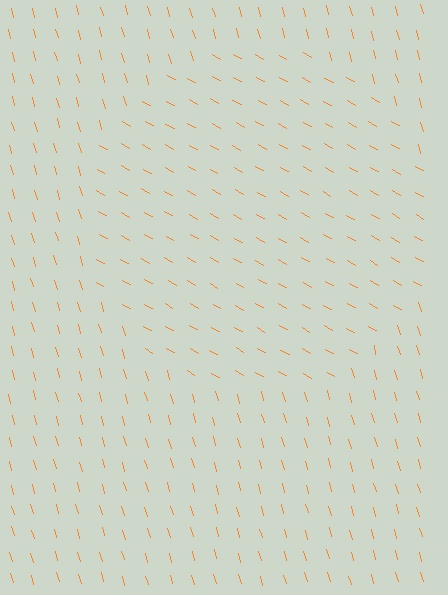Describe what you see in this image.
The image is filled with small orange line segments. A circle region in the image has lines oriented differently from the surrounding lines, creating a visible texture boundary.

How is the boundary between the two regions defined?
The boundary is defined purely by a change in line orientation (approximately 45 degrees difference). All lines are the same color and thickness.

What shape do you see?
I see a circle.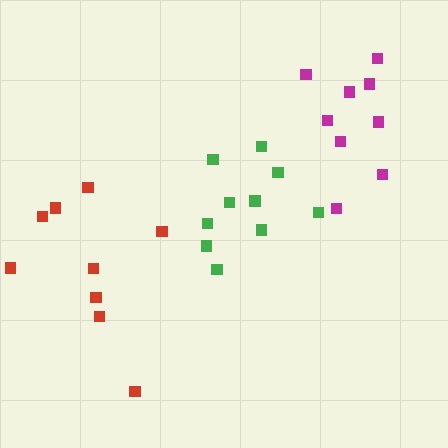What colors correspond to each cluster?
The clusters are colored: red, magenta, green.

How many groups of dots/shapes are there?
There are 3 groups.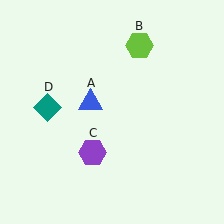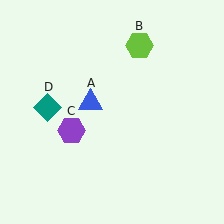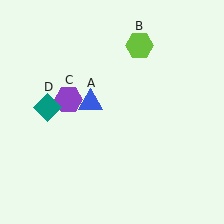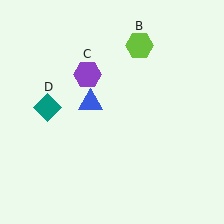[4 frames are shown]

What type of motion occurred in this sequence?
The purple hexagon (object C) rotated clockwise around the center of the scene.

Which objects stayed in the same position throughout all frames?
Blue triangle (object A) and lime hexagon (object B) and teal diamond (object D) remained stationary.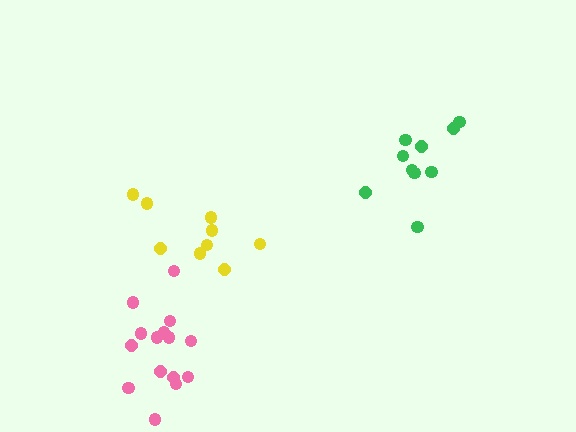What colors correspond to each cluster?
The clusters are colored: pink, green, yellow.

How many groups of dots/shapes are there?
There are 3 groups.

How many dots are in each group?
Group 1: 15 dots, Group 2: 10 dots, Group 3: 9 dots (34 total).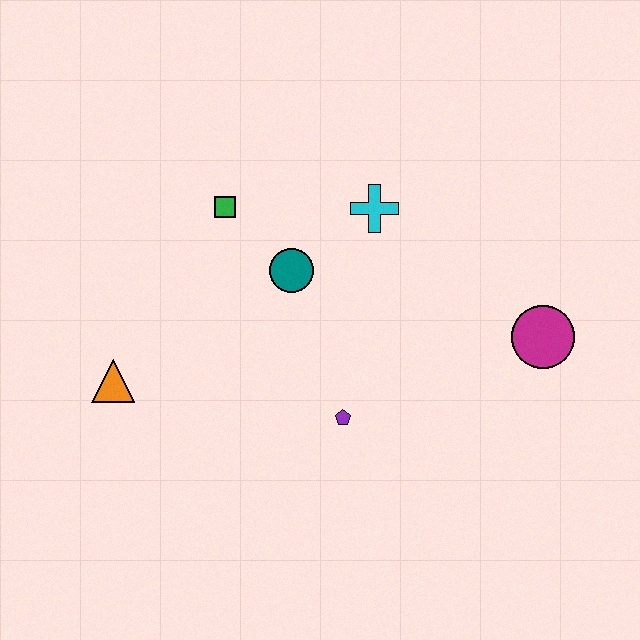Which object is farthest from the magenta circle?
The orange triangle is farthest from the magenta circle.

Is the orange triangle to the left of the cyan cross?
Yes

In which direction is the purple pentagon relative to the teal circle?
The purple pentagon is below the teal circle.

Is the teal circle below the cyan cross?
Yes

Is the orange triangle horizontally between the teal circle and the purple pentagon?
No